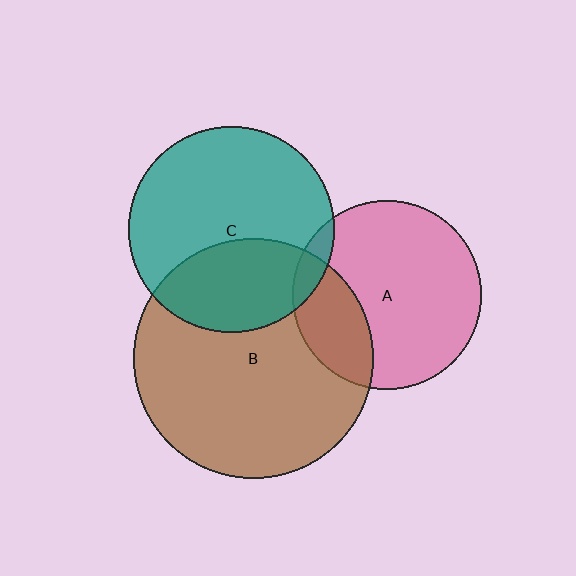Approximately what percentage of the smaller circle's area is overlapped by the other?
Approximately 35%.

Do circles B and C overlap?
Yes.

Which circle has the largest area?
Circle B (brown).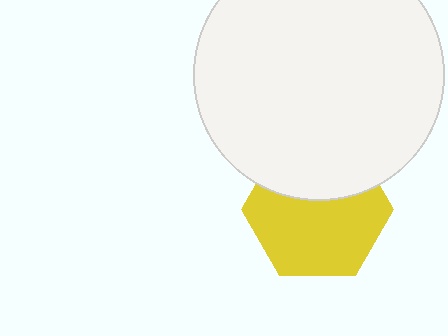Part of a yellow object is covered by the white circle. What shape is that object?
It is a hexagon.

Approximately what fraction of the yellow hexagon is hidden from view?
Roughly 36% of the yellow hexagon is hidden behind the white circle.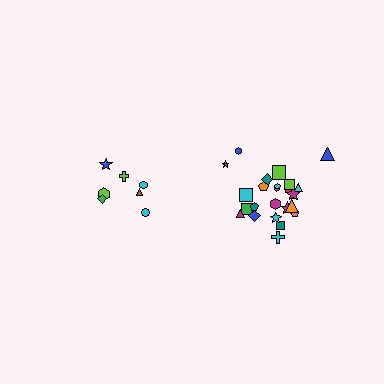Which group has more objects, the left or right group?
The right group.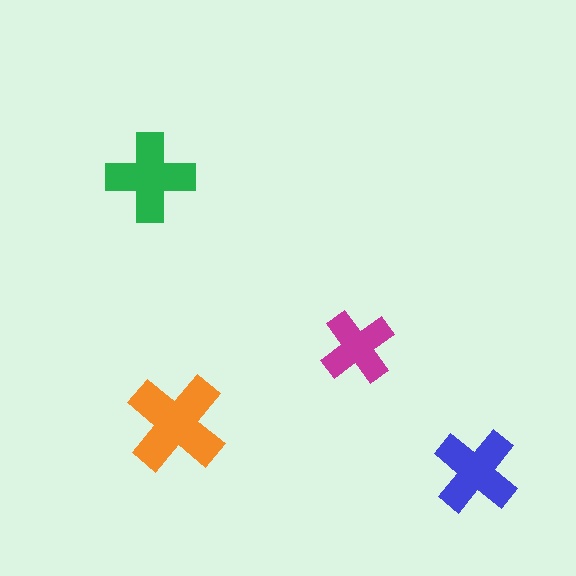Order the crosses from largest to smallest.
the orange one, the green one, the blue one, the magenta one.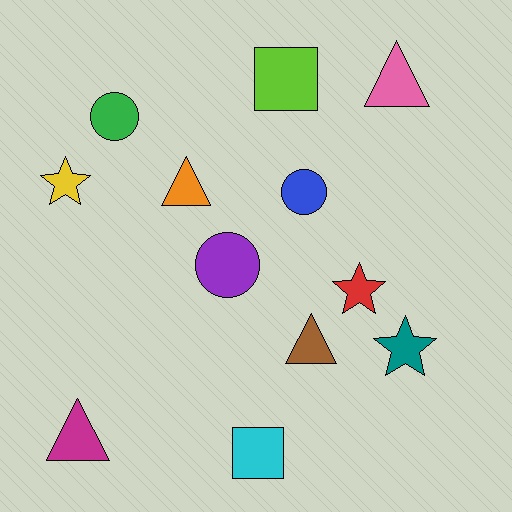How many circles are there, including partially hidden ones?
There are 3 circles.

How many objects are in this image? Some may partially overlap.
There are 12 objects.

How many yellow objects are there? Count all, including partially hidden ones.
There is 1 yellow object.